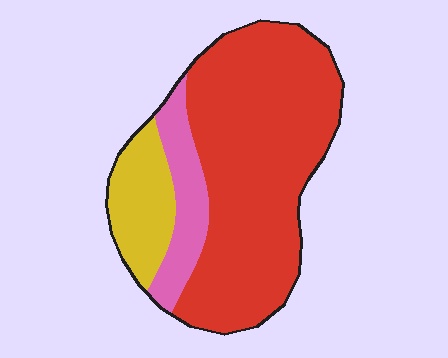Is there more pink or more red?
Red.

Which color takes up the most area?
Red, at roughly 70%.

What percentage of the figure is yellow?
Yellow takes up about one sixth (1/6) of the figure.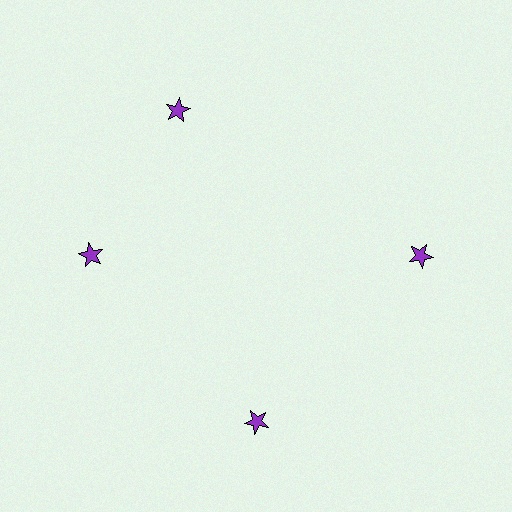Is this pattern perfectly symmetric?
No. The 4 purple stars are arranged in a ring, but one element near the 12 o'clock position is rotated out of alignment along the ring, breaking the 4-fold rotational symmetry.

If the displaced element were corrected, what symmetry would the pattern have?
It would have 4-fold rotational symmetry — the pattern would map onto itself every 90 degrees.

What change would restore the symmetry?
The symmetry would be restored by rotating it back into even spacing with its neighbors so that all 4 stars sit at equal angles and equal distance from the center.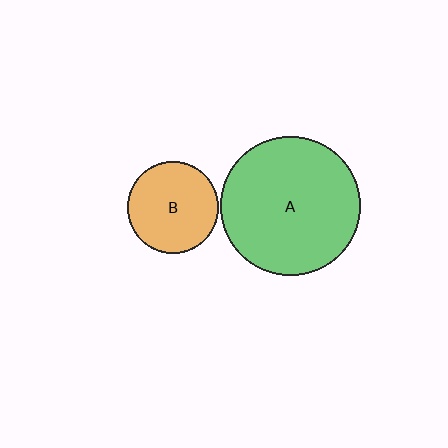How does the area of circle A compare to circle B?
Approximately 2.3 times.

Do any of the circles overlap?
No, none of the circles overlap.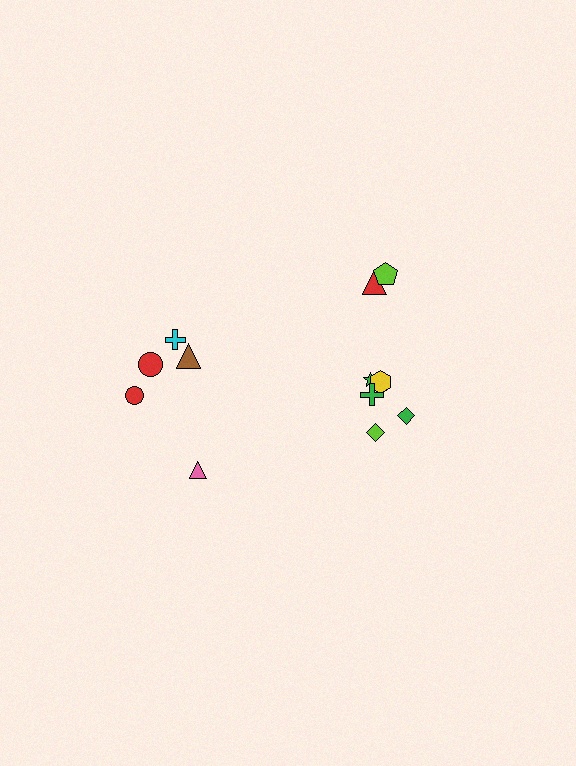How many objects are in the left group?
There are 5 objects.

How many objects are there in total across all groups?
There are 13 objects.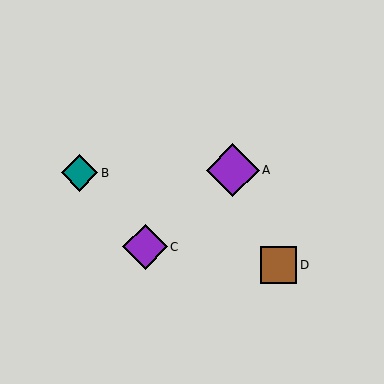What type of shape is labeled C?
Shape C is a purple diamond.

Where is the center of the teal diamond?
The center of the teal diamond is at (80, 173).